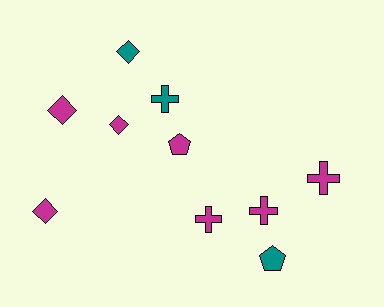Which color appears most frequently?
Magenta, with 7 objects.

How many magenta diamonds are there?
There are 3 magenta diamonds.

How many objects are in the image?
There are 10 objects.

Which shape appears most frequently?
Diamond, with 4 objects.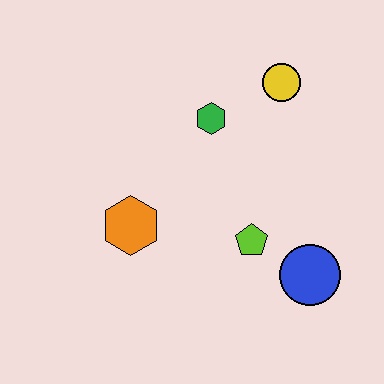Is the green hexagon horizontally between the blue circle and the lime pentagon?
No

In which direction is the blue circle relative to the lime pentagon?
The blue circle is to the right of the lime pentagon.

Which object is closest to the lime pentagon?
The blue circle is closest to the lime pentagon.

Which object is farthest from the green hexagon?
The blue circle is farthest from the green hexagon.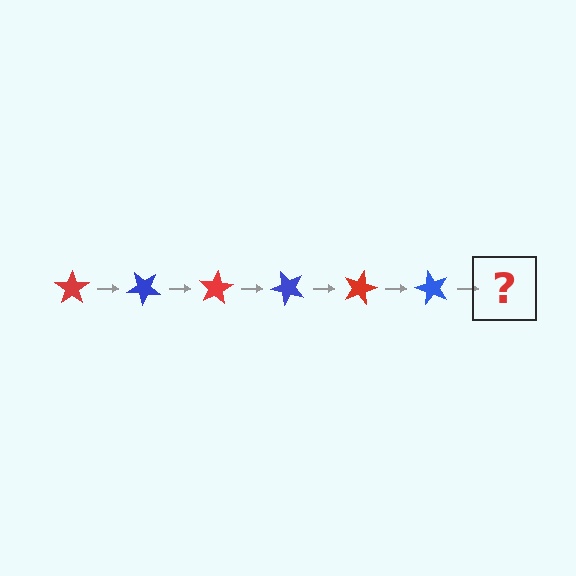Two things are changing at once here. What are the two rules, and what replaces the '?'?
The two rules are that it rotates 40 degrees each step and the color cycles through red and blue. The '?' should be a red star, rotated 240 degrees from the start.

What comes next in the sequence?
The next element should be a red star, rotated 240 degrees from the start.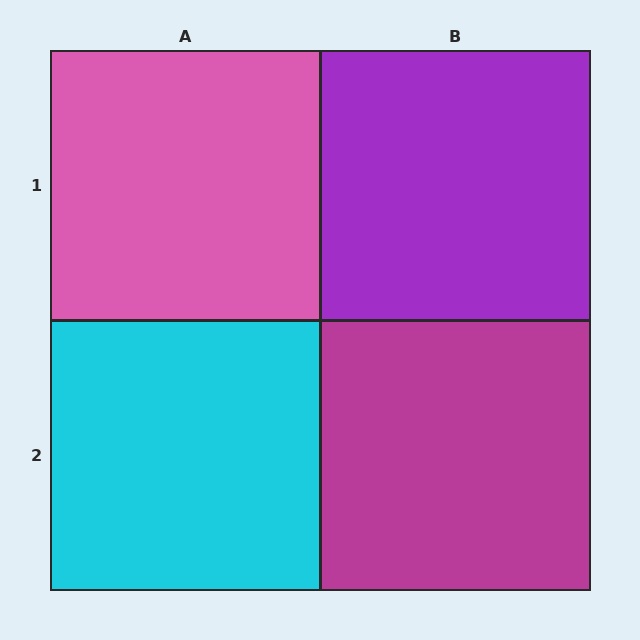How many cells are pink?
1 cell is pink.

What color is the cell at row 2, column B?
Magenta.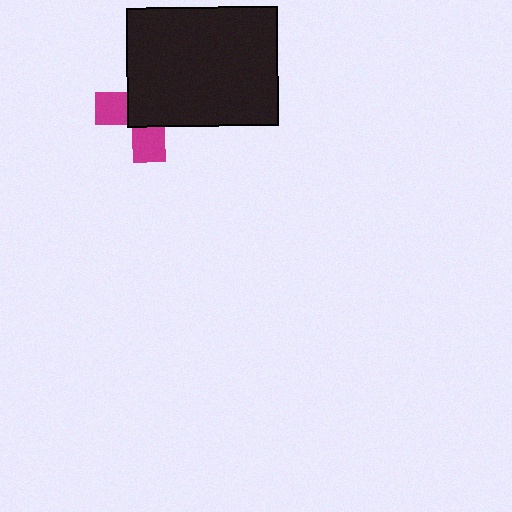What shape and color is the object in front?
The object in front is a black rectangle.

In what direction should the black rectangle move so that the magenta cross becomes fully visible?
The black rectangle should move toward the upper-right. That is the shortest direction to clear the overlap and leave the magenta cross fully visible.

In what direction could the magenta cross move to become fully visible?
The magenta cross could move toward the lower-left. That would shift it out from behind the black rectangle entirely.